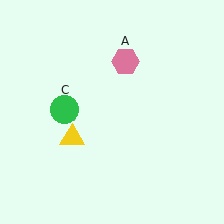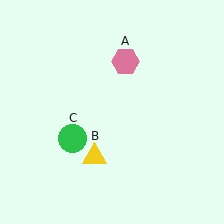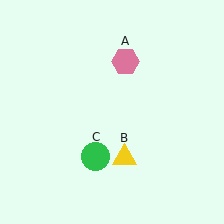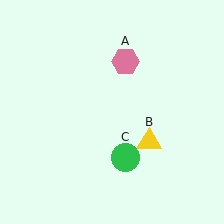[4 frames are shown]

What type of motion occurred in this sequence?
The yellow triangle (object B), green circle (object C) rotated counterclockwise around the center of the scene.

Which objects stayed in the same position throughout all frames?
Pink hexagon (object A) remained stationary.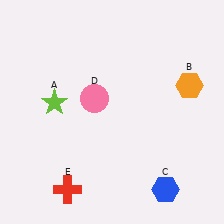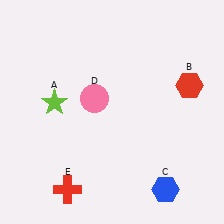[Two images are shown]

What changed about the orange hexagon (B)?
In Image 1, B is orange. In Image 2, it changed to red.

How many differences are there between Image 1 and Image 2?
There is 1 difference between the two images.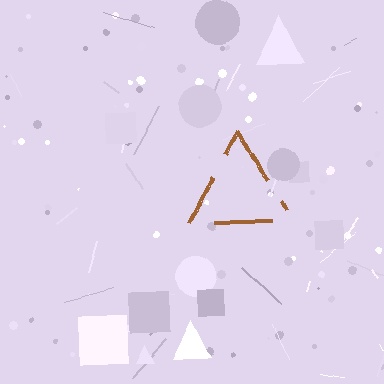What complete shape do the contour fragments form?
The contour fragments form a triangle.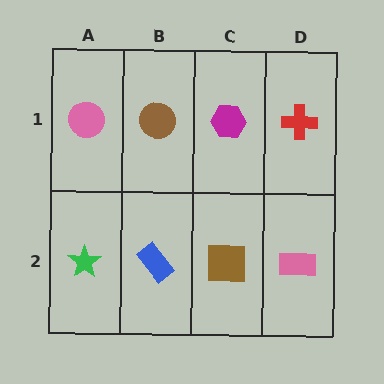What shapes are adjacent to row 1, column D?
A pink rectangle (row 2, column D), a magenta hexagon (row 1, column C).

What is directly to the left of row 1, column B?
A pink circle.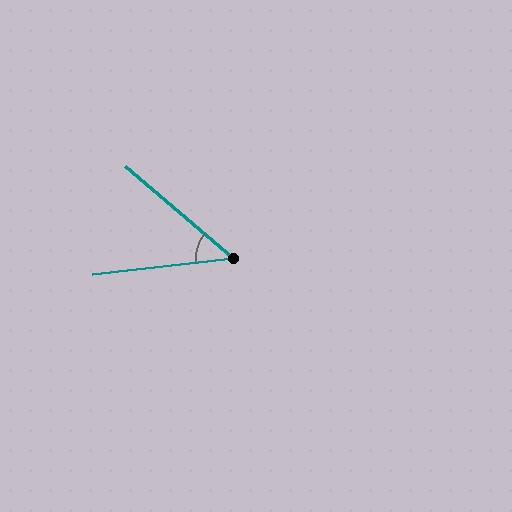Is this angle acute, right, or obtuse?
It is acute.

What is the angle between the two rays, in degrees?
Approximately 47 degrees.